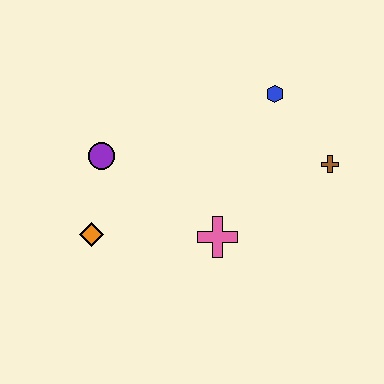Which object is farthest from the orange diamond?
The brown cross is farthest from the orange diamond.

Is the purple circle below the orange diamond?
No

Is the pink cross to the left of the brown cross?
Yes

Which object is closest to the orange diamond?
The purple circle is closest to the orange diamond.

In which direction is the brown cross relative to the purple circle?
The brown cross is to the right of the purple circle.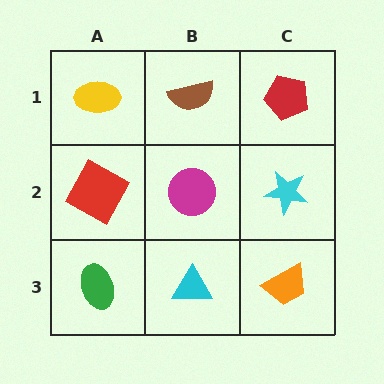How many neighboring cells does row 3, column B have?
3.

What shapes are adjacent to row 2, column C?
A red pentagon (row 1, column C), an orange trapezoid (row 3, column C), a magenta circle (row 2, column B).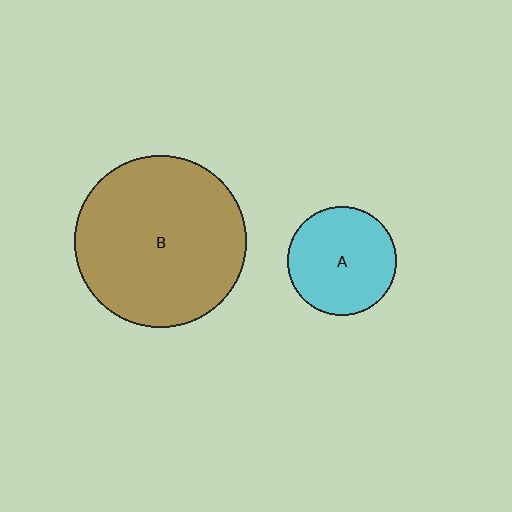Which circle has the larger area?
Circle B (brown).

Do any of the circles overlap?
No, none of the circles overlap.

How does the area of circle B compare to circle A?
Approximately 2.5 times.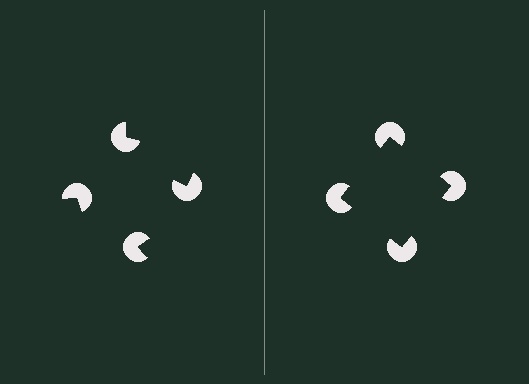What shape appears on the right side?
An illusory square.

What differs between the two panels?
The pac-man discs are positioned identically on both sides; only the wedge orientations differ. On the right they align to a square; on the left they are misaligned.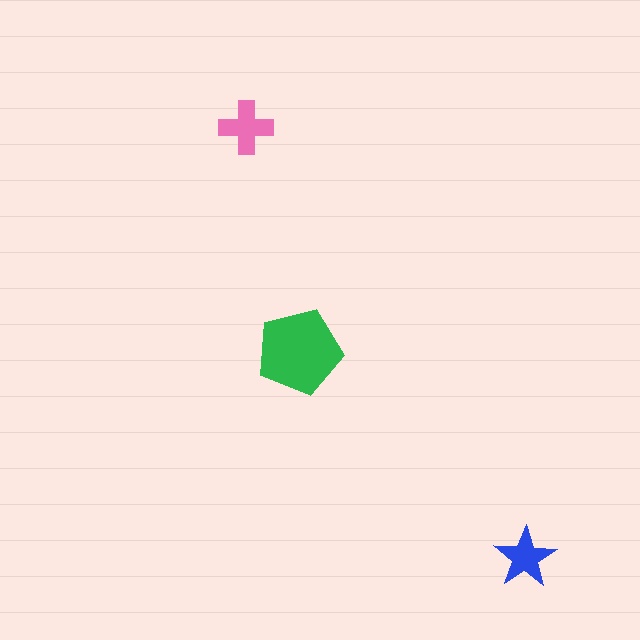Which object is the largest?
The green pentagon.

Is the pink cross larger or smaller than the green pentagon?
Smaller.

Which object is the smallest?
The blue star.